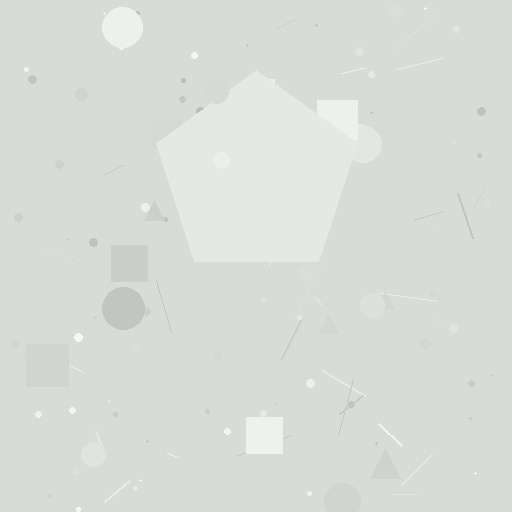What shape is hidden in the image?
A pentagon is hidden in the image.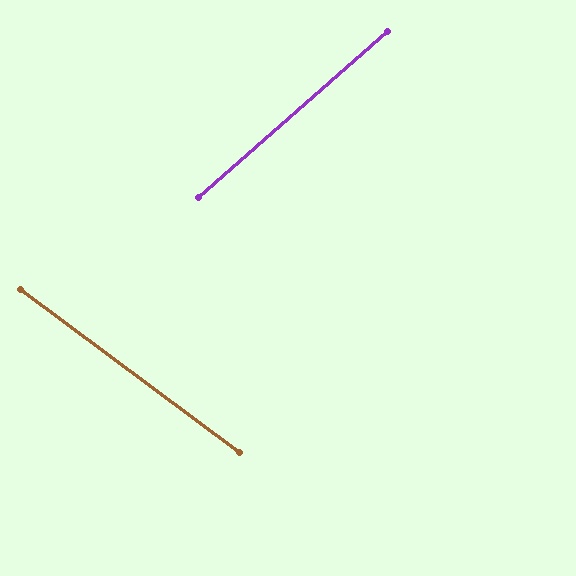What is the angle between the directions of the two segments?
Approximately 78 degrees.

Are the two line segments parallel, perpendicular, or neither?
Neither parallel nor perpendicular — they differ by about 78°.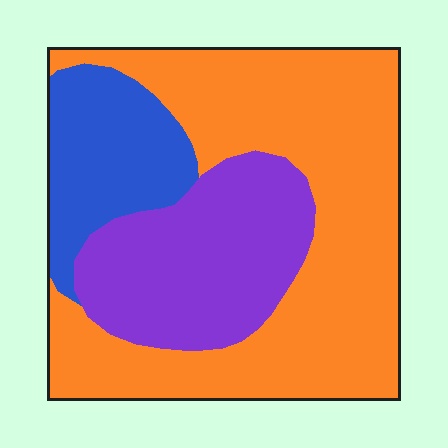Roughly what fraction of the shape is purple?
Purple takes up between a sixth and a third of the shape.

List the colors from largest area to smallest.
From largest to smallest: orange, purple, blue.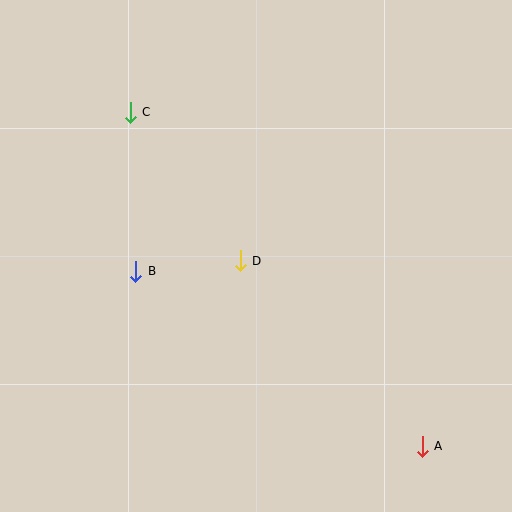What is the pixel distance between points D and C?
The distance between D and C is 185 pixels.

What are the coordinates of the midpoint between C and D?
The midpoint between C and D is at (185, 187).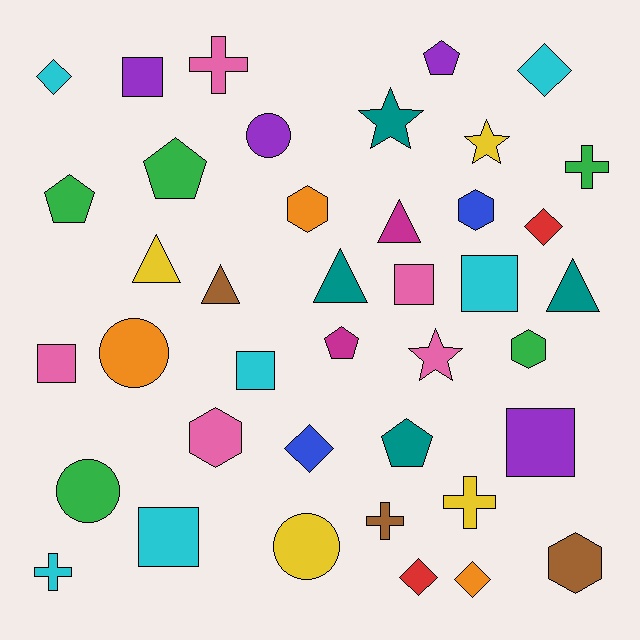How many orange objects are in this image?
There are 3 orange objects.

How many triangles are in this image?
There are 5 triangles.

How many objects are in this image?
There are 40 objects.